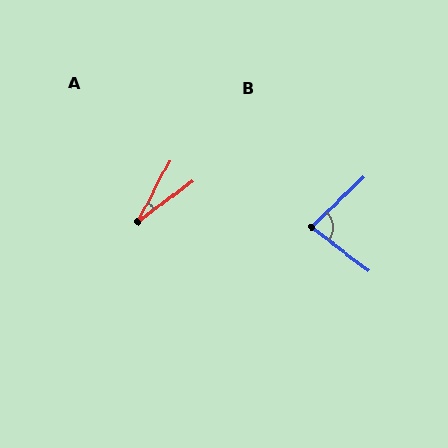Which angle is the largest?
B, at approximately 81 degrees.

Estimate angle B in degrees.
Approximately 81 degrees.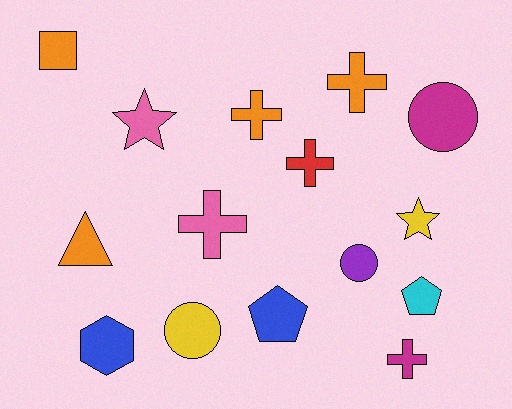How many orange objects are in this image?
There are 4 orange objects.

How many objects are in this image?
There are 15 objects.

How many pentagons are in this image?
There are 2 pentagons.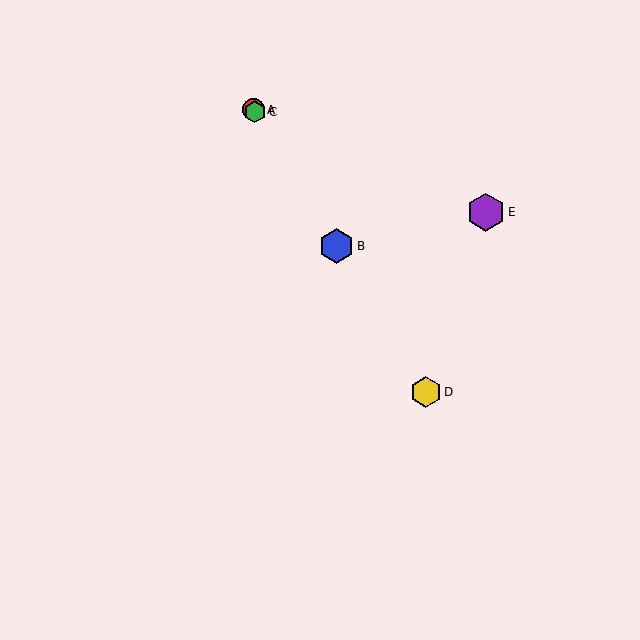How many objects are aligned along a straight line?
4 objects (A, B, C, D) are aligned along a straight line.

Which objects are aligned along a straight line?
Objects A, B, C, D are aligned along a straight line.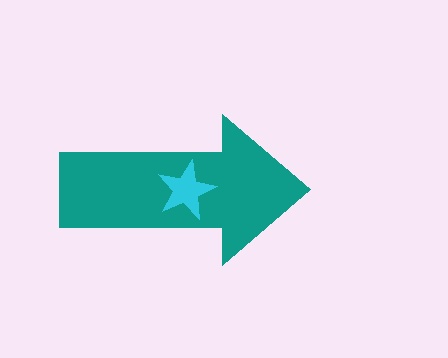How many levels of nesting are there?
2.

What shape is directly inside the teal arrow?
The cyan star.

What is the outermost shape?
The teal arrow.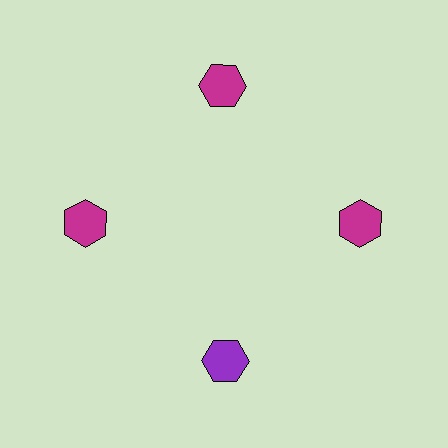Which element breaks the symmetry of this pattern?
The purple hexagon at roughly the 6 o'clock position breaks the symmetry. All other shapes are magenta hexagons.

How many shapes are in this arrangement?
There are 4 shapes arranged in a ring pattern.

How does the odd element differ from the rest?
It has a different color: purple instead of magenta.